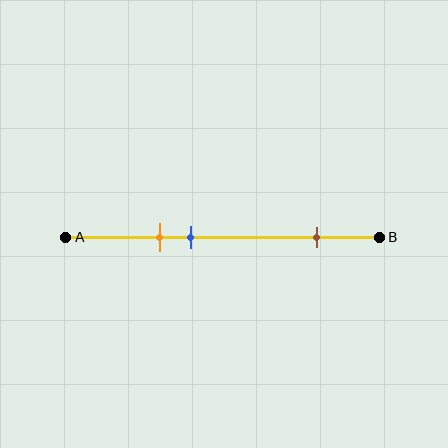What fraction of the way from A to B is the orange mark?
The orange mark is approximately 30% (0.3) of the way from A to B.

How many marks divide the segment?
There are 3 marks dividing the segment.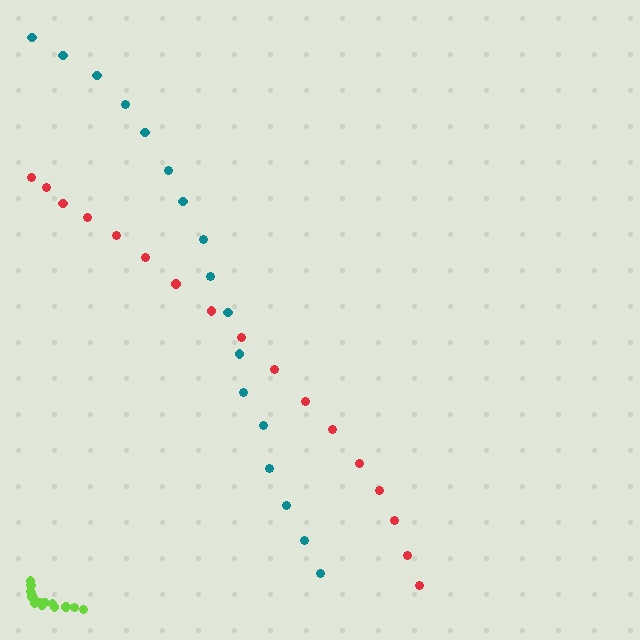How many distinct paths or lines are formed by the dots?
There are 3 distinct paths.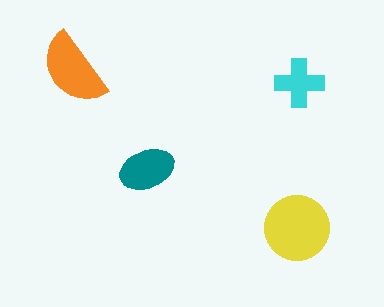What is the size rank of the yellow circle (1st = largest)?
1st.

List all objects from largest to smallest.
The yellow circle, the orange semicircle, the teal ellipse, the cyan cross.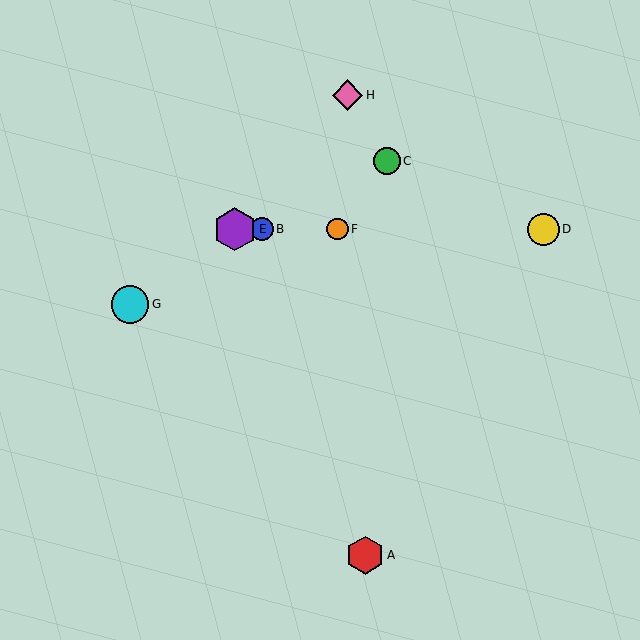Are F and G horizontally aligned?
No, F is at y≈229 and G is at y≈304.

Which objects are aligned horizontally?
Objects B, D, E, F are aligned horizontally.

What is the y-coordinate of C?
Object C is at y≈161.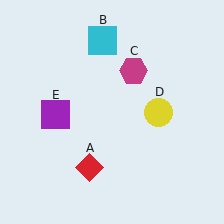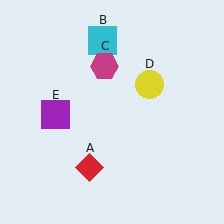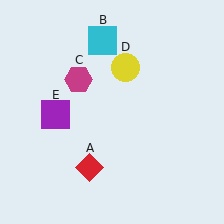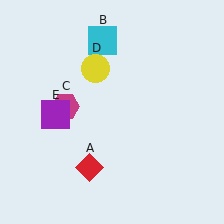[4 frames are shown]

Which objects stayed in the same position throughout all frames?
Red diamond (object A) and cyan square (object B) and purple square (object E) remained stationary.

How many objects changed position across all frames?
2 objects changed position: magenta hexagon (object C), yellow circle (object D).